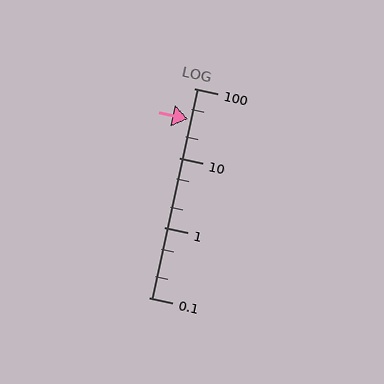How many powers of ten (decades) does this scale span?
The scale spans 3 decades, from 0.1 to 100.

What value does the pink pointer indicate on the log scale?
The pointer indicates approximately 36.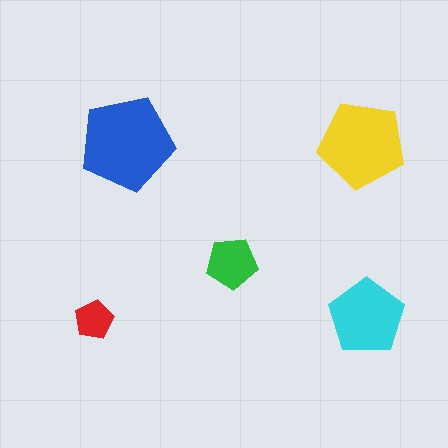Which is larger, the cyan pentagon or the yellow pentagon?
The yellow one.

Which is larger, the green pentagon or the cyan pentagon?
The cyan one.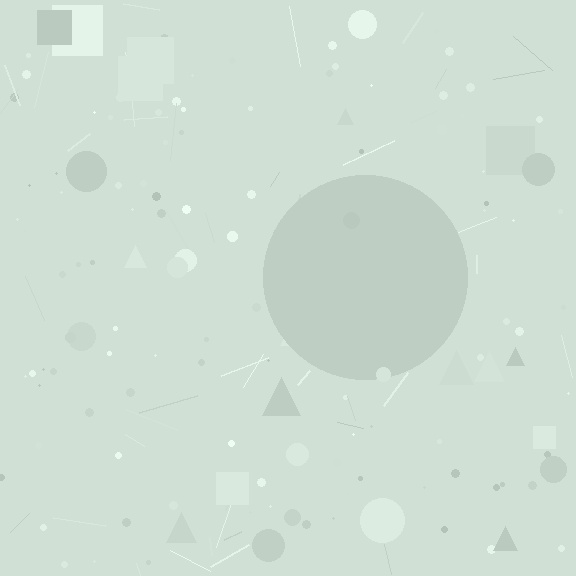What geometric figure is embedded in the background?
A circle is embedded in the background.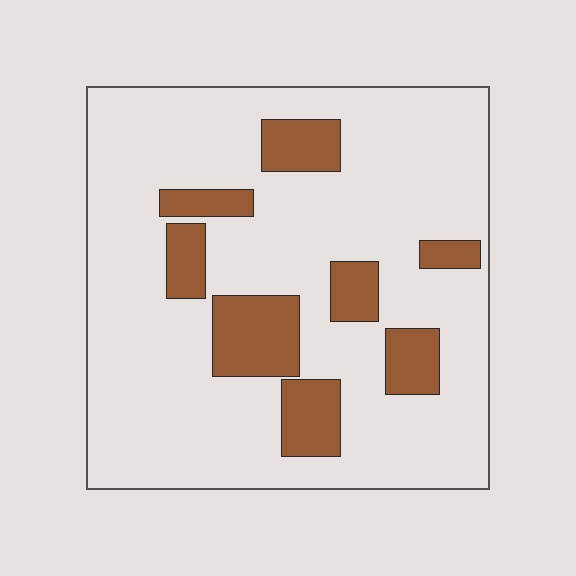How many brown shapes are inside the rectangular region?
8.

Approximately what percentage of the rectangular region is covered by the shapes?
Approximately 20%.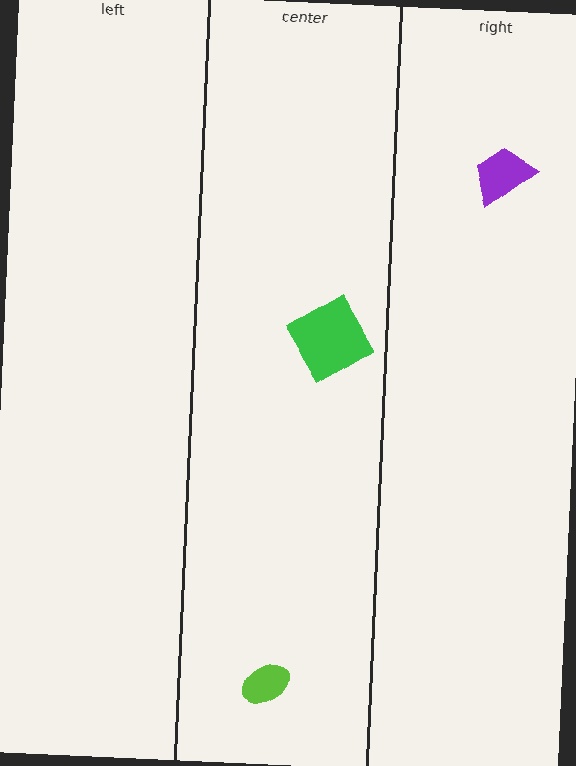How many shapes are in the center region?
2.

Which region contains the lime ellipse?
The center region.